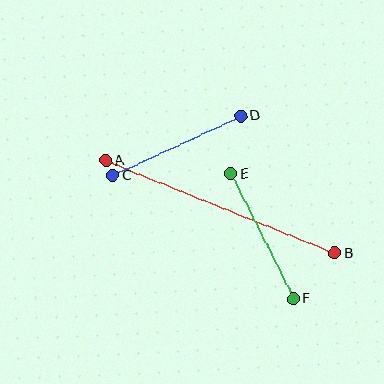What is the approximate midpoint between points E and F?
The midpoint is at approximately (262, 236) pixels.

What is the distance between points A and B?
The distance is approximately 247 pixels.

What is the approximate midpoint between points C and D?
The midpoint is at approximately (177, 145) pixels.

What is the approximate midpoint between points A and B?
The midpoint is at approximately (220, 207) pixels.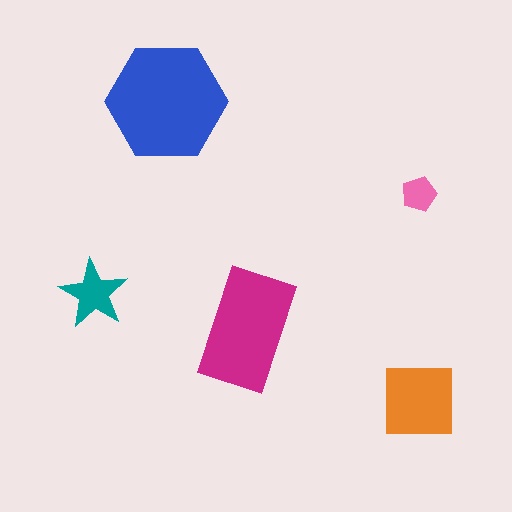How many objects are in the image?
There are 5 objects in the image.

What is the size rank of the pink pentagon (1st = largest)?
5th.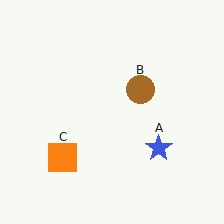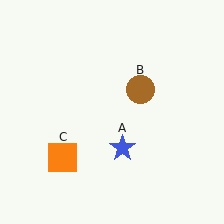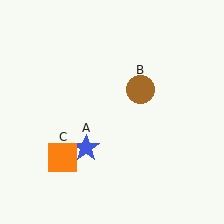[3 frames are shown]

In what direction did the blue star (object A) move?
The blue star (object A) moved left.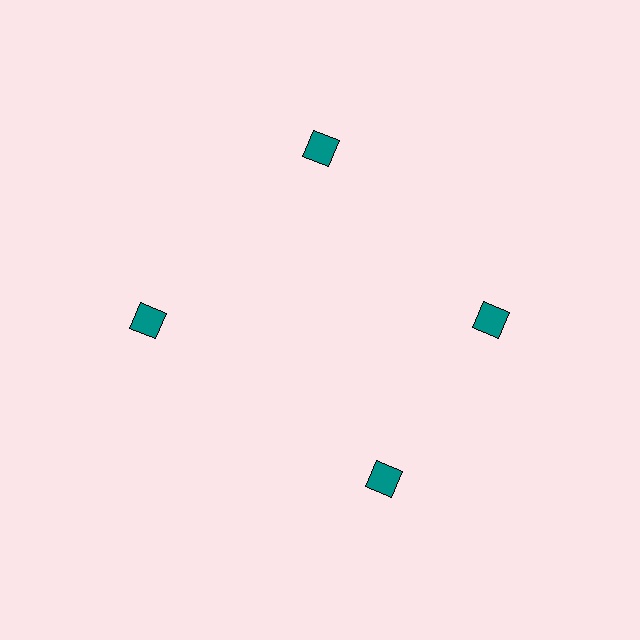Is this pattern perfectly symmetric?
No. The 4 teal squares are arranged in a ring, but one element near the 6 o'clock position is rotated out of alignment along the ring, breaking the 4-fold rotational symmetry.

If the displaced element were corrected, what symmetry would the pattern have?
It would have 4-fold rotational symmetry — the pattern would map onto itself every 90 degrees.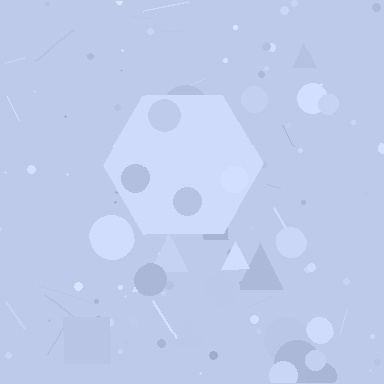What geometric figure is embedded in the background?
A hexagon is embedded in the background.